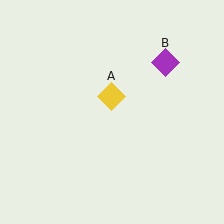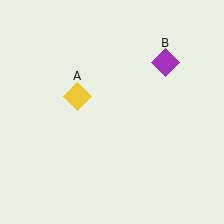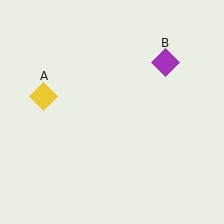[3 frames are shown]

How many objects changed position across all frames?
1 object changed position: yellow diamond (object A).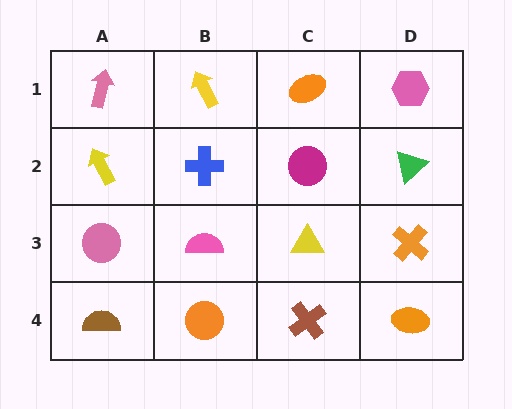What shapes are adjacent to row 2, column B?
A yellow arrow (row 1, column B), a pink semicircle (row 3, column B), a yellow arrow (row 2, column A), a magenta circle (row 2, column C).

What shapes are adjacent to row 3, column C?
A magenta circle (row 2, column C), a brown cross (row 4, column C), a pink semicircle (row 3, column B), an orange cross (row 3, column D).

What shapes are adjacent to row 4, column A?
A pink circle (row 3, column A), an orange circle (row 4, column B).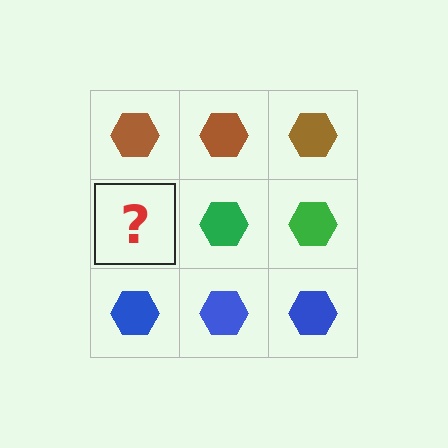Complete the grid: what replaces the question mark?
The question mark should be replaced with a green hexagon.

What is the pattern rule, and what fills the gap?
The rule is that each row has a consistent color. The gap should be filled with a green hexagon.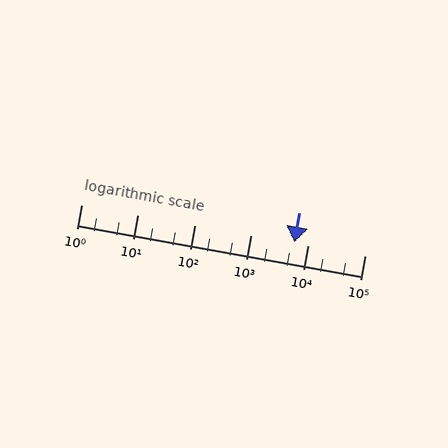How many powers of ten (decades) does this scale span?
The scale spans 5 decades, from 1 to 100000.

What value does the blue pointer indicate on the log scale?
The pointer indicates approximately 5800.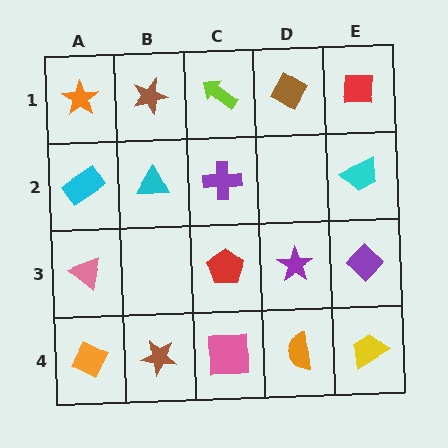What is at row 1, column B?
A brown star.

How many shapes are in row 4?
5 shapes.